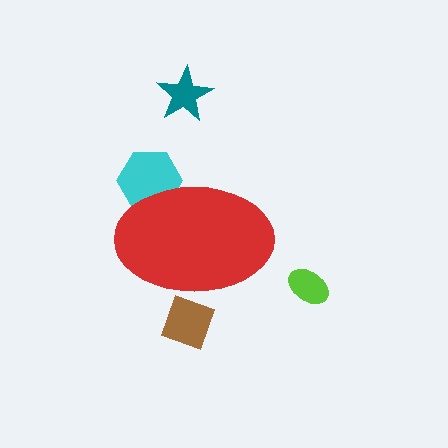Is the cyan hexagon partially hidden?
Yes, the cyan hexagon is partially hidden behind the red ellipse.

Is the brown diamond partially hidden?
Yes, the brown diamond is partially hidden behind the red ellipse.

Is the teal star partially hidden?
No, the teal star is fully visible.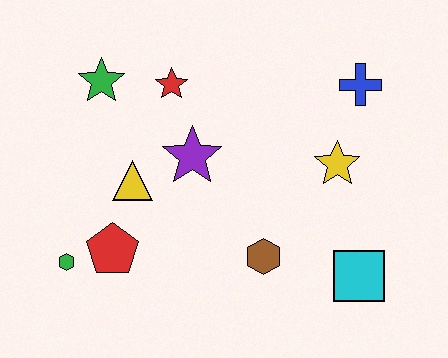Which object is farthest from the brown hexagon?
The green star is farthest from the brown hexagon.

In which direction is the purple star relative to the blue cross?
The purple star is to the left of the blue cross.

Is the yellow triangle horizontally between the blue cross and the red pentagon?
Yes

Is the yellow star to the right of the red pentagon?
Yes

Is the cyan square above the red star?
No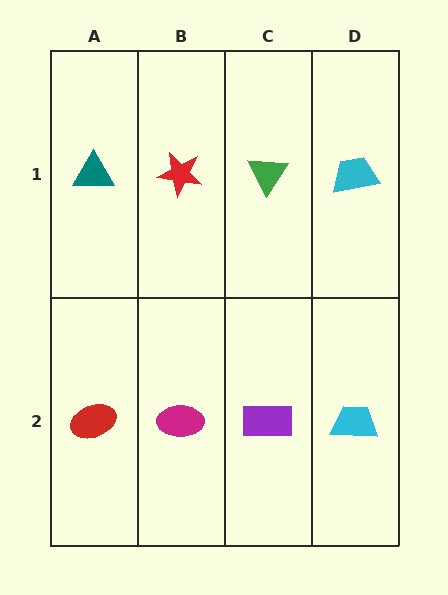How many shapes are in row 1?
4 shapes.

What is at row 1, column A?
A teal triangle.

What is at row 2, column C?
A purple rectangle.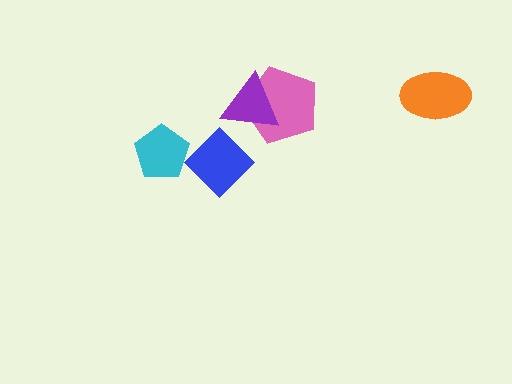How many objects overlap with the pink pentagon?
1 object overlaps with the pink pentagon.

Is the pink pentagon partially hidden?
Yes, it is partially covered by another shape.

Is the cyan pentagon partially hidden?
No, no other shape covers it.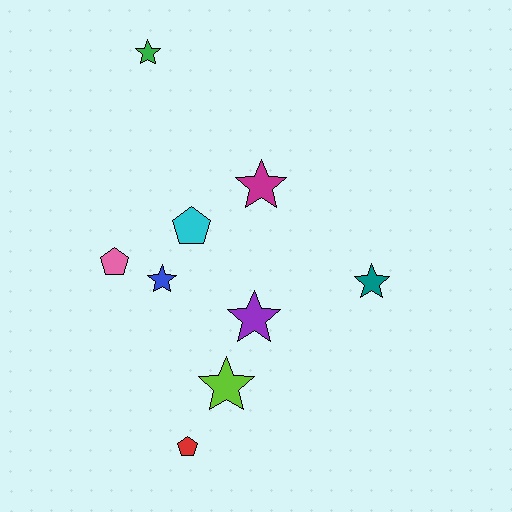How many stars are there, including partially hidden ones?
There are 6 stars.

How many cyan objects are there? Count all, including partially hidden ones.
There is 1 cyan object.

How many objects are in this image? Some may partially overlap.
There are 9 objects.